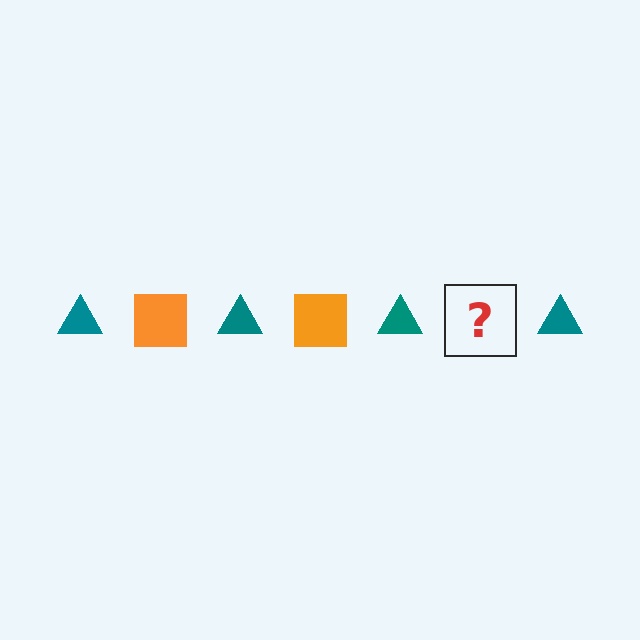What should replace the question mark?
The question mark should be replaced with an orange square.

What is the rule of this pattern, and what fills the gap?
The rule is that the pattern alternates between teal triangle and orange square. The gap should be filled with an orange square.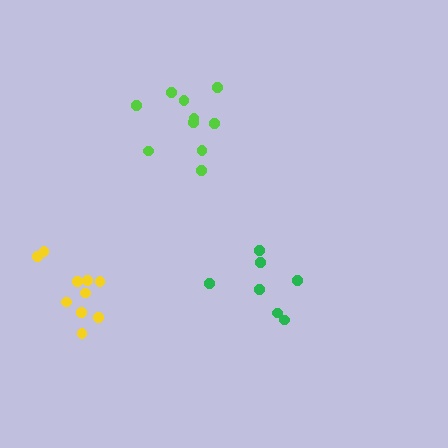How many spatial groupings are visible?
There are 3 spatial groupings.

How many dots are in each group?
Group 1: 10 dots, Group 2: 7 dots, Group 3: 10 dots (27 total).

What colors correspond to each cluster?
The clusters are colored: lime, green, yellow.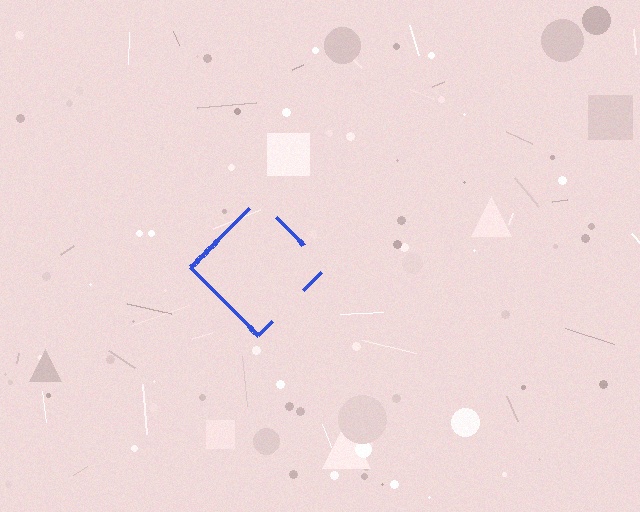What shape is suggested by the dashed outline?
The dashed outline suggests a diamond.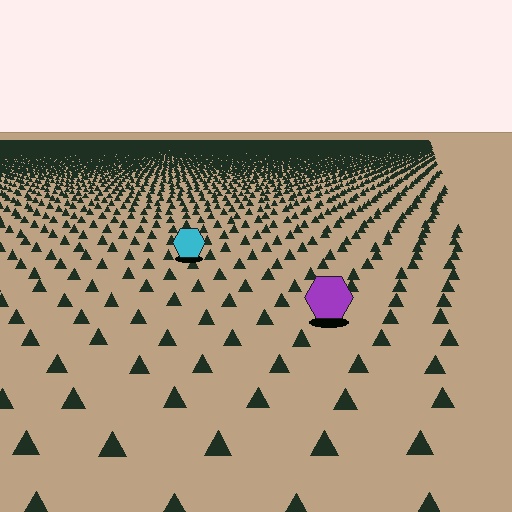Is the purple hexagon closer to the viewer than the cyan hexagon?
Yes. The purple hexagon is closer — you can tell from the texture gradient: the ground texture is coarser near it.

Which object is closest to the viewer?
The purple hexagon is closest. The texture marks near it are larger and more spread out.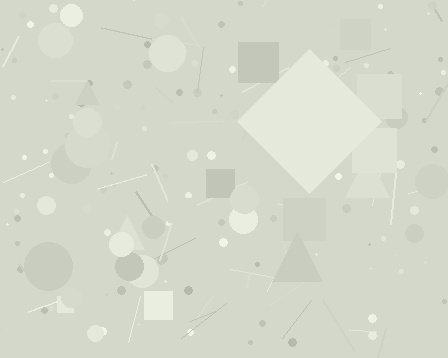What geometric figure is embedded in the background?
A diamond is embedded in the background.